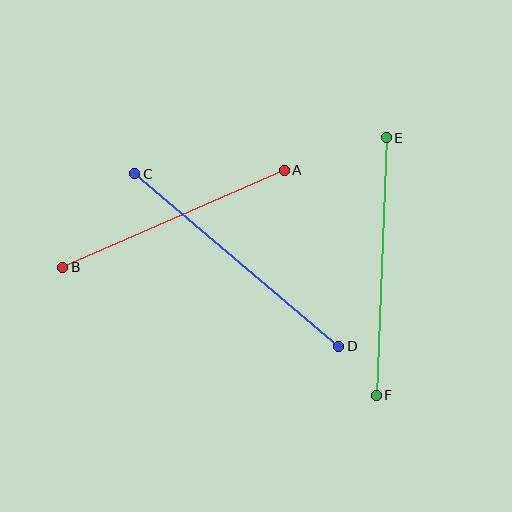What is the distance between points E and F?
The distance is approximately 258 pixels.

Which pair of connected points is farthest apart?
Points C and D are farthest apart.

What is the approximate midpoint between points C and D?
The midpoint is at approximately (237, 260) pixels.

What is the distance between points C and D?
The distance is approximately 268 pixels.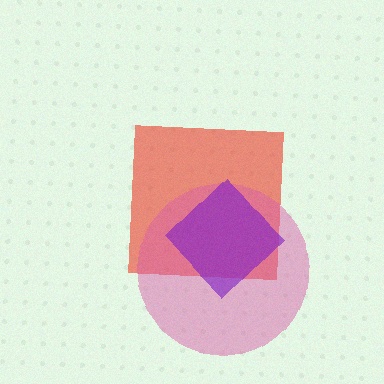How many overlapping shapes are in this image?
There are 3 overlapping shapes in the image.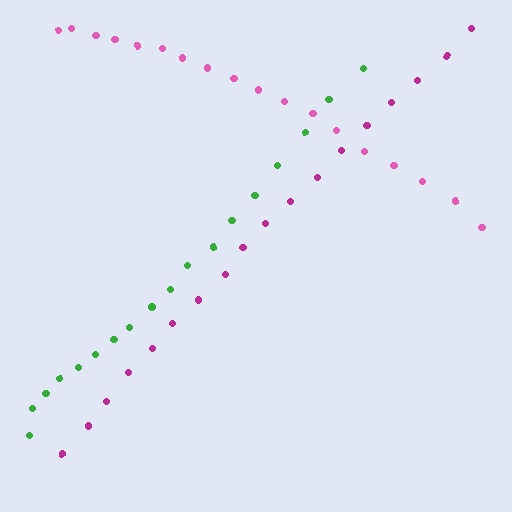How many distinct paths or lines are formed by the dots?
There are 3 distinct paths.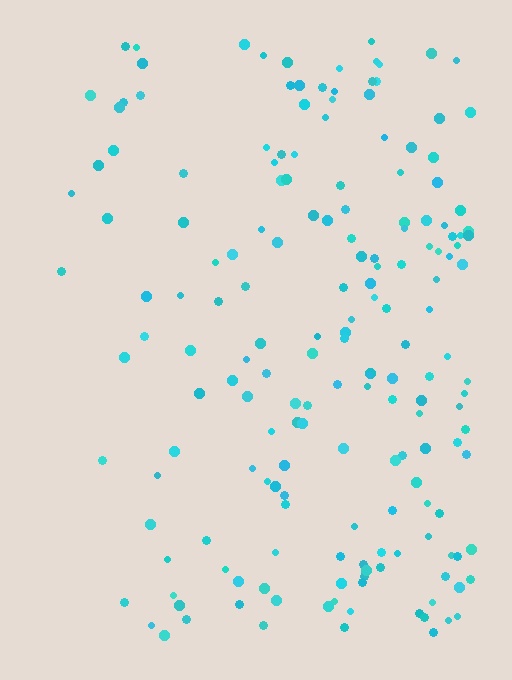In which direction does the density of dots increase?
From left to right, with the right side densest.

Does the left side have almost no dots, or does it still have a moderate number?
Still a moderate number, just noticeably fewer than the right.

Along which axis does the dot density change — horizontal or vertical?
Horizontal.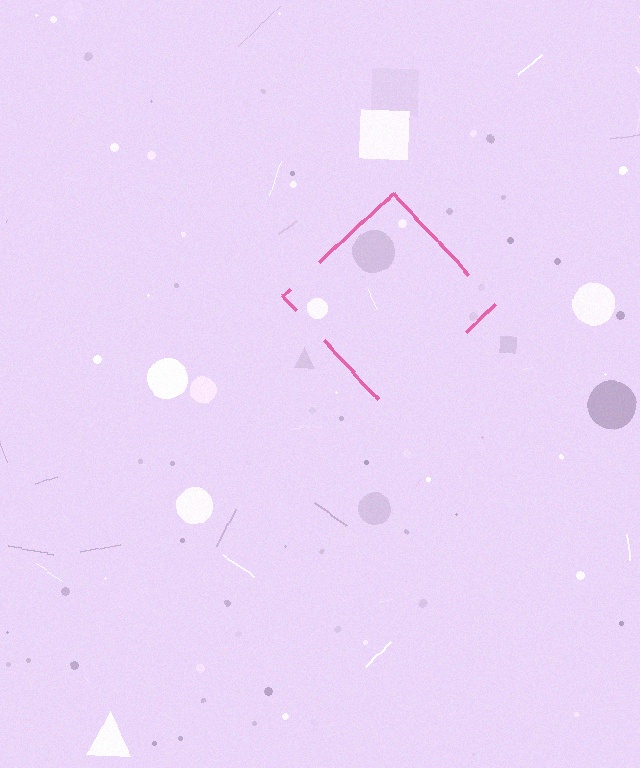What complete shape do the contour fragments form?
The contour fragments form a diamond.